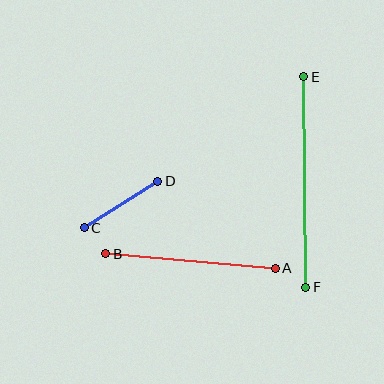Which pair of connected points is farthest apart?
Points E and F are farthest apart.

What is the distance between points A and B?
The distance is approximately 170 pixels.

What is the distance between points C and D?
The distance is approximately 87 pixels.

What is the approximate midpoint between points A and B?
The midpoint is at approximately (191, 261) pixels.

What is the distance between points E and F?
The distance is approximately 210 pixels.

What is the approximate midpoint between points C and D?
The midpoint is at approximately (121, 205) pixels.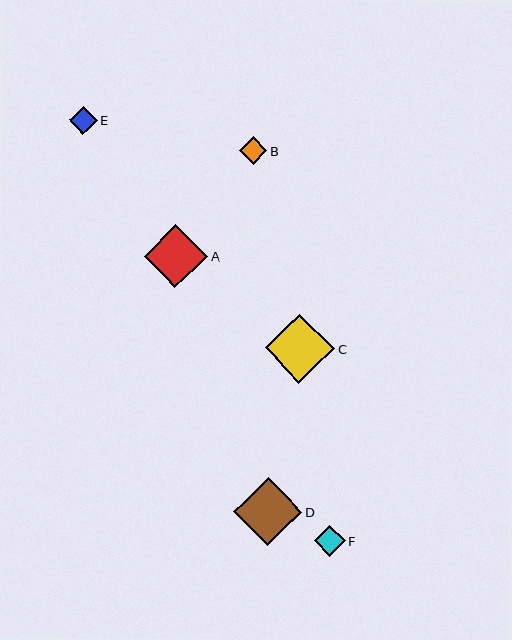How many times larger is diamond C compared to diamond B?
Diamond C is approximately 2.5 times the size of diamond B.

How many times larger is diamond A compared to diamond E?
Diamond A is approximately 2.3 times the size of diamond E.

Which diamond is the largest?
Diamond C is the largest with a size of approximately 70 pixels.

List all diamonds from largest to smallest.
From largest to smallest: C, D, A, F, E, B.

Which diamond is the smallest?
Diamond B is the smallest with a size of approximately 27 pixels.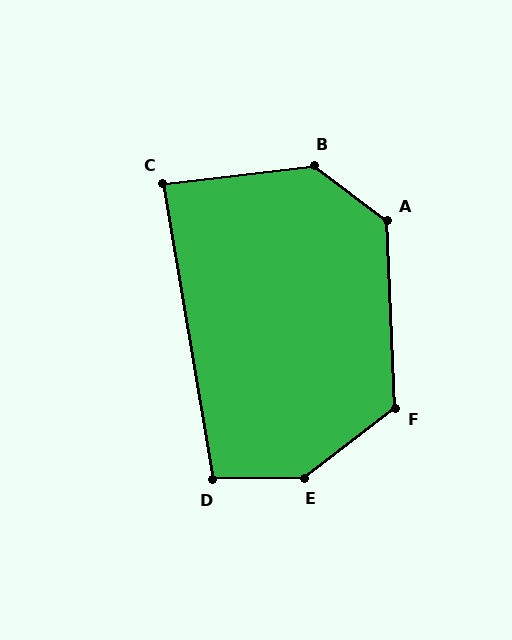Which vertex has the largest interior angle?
E, at approximately 144 degrees.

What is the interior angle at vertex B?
Approximately 136 degrees (obtuse).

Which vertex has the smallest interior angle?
C, at approximately 87 degrees.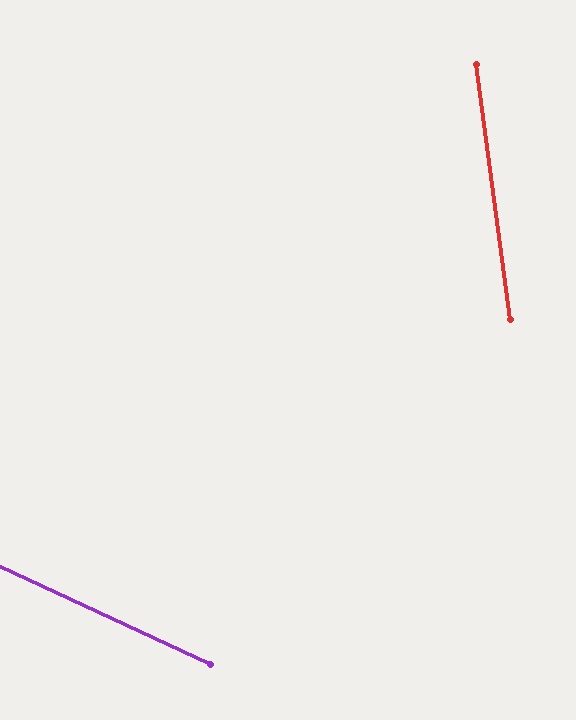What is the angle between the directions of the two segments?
Approximately 58 degrees.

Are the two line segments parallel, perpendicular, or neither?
Neither parallel nor perpendicular — they differ by about 58°.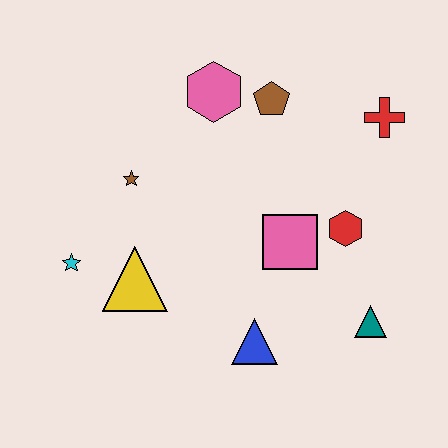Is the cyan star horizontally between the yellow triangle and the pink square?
No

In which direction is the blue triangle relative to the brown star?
The blue triangle is below the brown star.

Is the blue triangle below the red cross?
Yes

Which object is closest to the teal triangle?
The red hexagon is closest to the teal triangle.